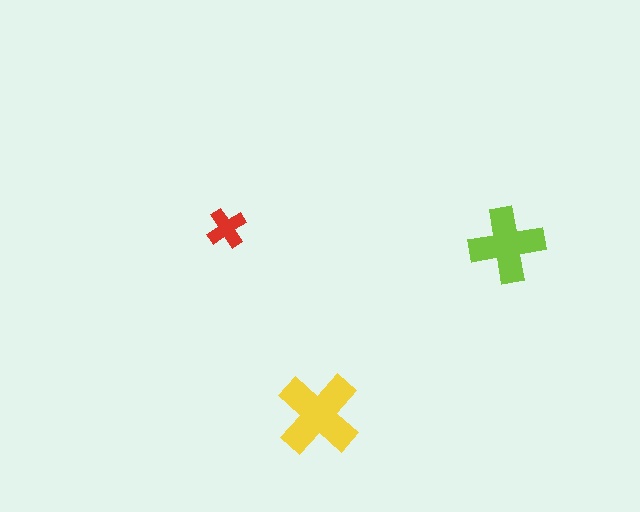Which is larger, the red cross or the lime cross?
The lime one.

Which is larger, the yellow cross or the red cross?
The yellow one.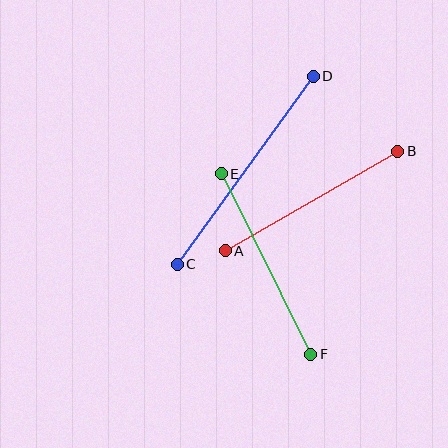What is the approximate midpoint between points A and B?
The midpoint is at approximately (311, 201) pixels.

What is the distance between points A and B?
The distance is approximately 199 pixels.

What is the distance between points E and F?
The distance is approximately 201 pixels.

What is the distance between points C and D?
The distance is approximately 232 pixels.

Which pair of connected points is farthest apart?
Points C and D are farthest apart.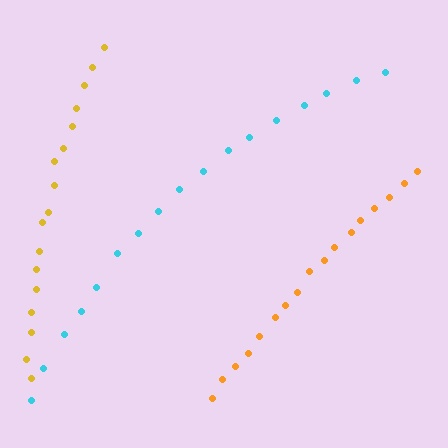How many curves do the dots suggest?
There are 3 distinct paths.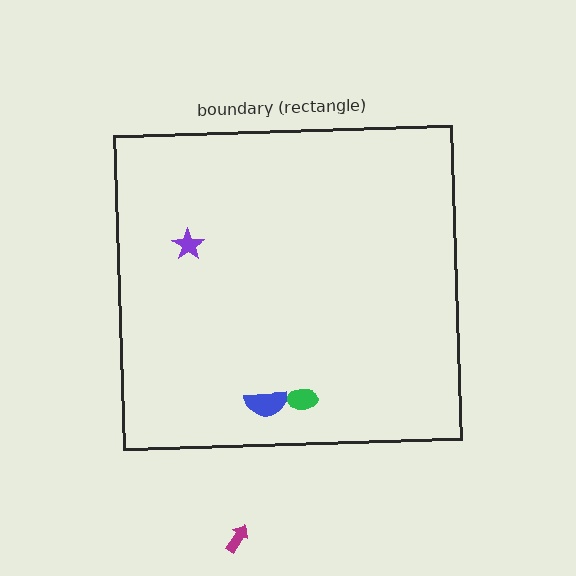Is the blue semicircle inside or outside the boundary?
Inside.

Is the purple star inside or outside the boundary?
Inside.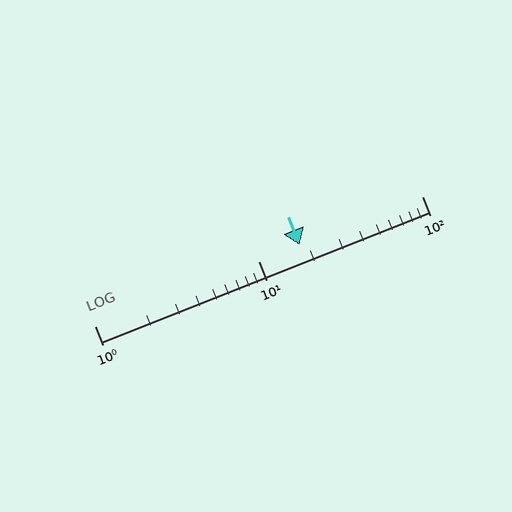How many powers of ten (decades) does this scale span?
The scale spans 2 decades, from 1 to 100.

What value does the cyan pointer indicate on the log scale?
The pointer indicates approximately 18.